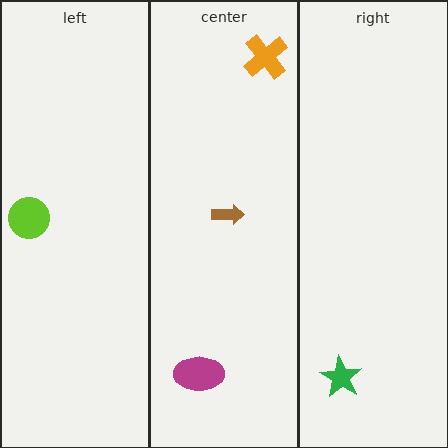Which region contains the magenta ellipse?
The center region.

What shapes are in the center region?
The brown arrow, the magenta ellipse, the orange cross.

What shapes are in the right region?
The green star.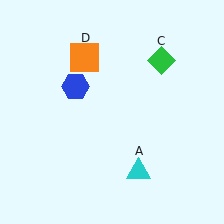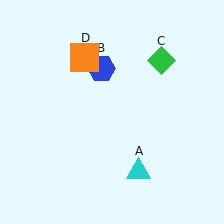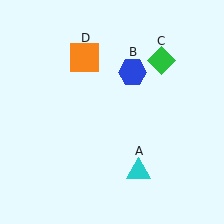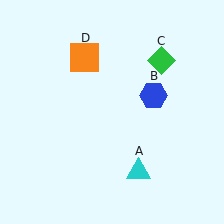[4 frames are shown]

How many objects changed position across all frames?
1 object changed position: blue hexagon (object B).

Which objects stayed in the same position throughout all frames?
Cyan triangle (object A) and green diamond (object C) and orange square (object D) remained stationary.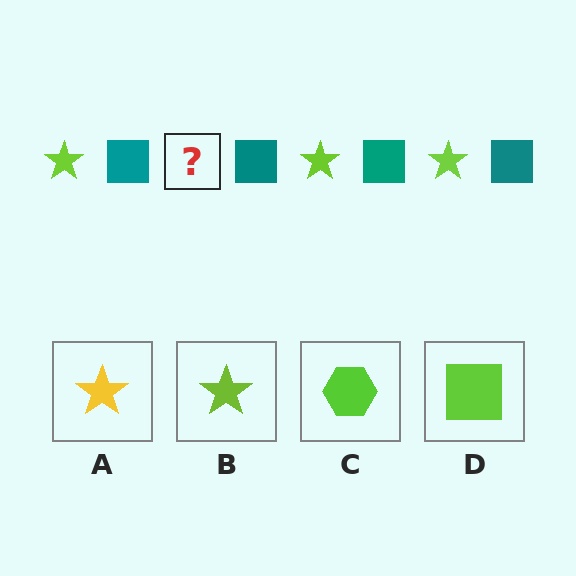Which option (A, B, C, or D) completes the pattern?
B.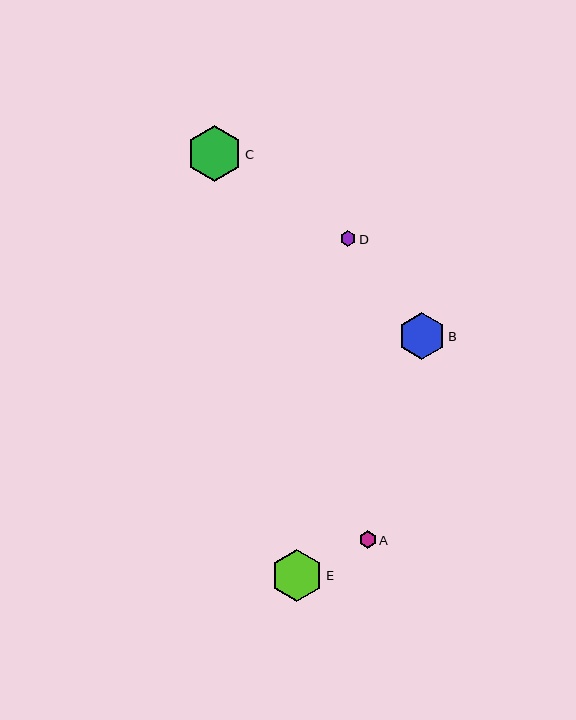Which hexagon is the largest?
Hexagon C is the largest with a size of approximately 55 pixels.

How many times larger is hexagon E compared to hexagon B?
Hexagon E is approximately 1.1 times the size of hexagon B.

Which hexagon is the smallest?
Hexagon D is the smallest with a size of approximately 16 pixels.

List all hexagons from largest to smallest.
From largest to smallest: C, E, B, A, D.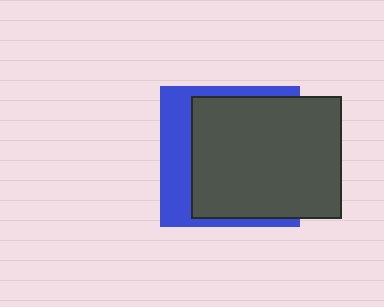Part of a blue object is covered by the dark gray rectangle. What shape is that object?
It is a square.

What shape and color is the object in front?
The object in front is a dark gray rectangle.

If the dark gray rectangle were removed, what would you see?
You would see the complete blue square.